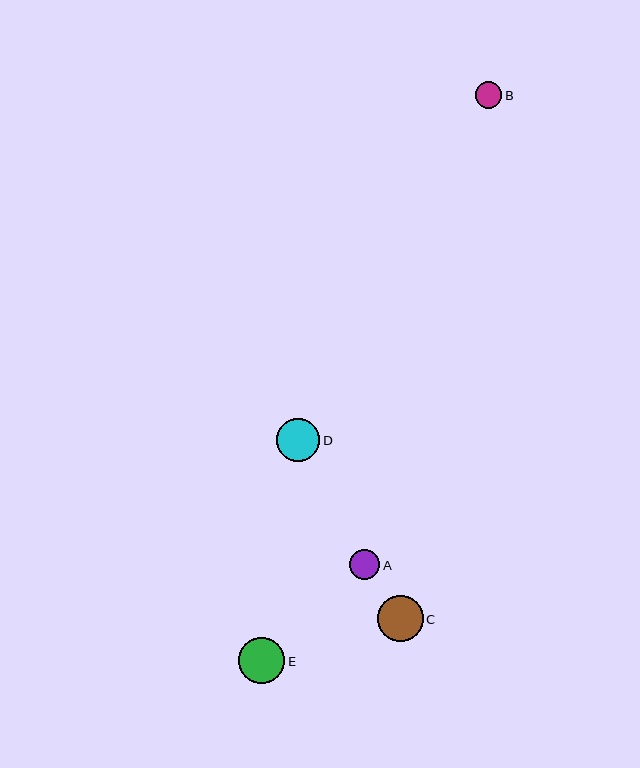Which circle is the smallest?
Circle B is the smallest with a size of approximately 27 pixels.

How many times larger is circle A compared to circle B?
Circle A is approximately 1.1 times the size of circle B.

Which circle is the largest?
Circle E is the largest with a size of approximately 46 pixels.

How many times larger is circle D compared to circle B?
Circle D is approximately 1.6 times the size of circle B.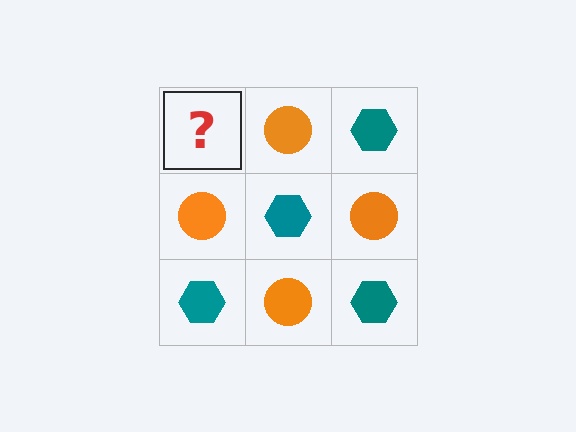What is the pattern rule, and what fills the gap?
The rule is that it alternates teal hexagon and orange circle in a checkerboard pattern. The gap should be filled with a teal hexagon.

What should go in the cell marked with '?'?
The missing cell should contain a teal hexagon.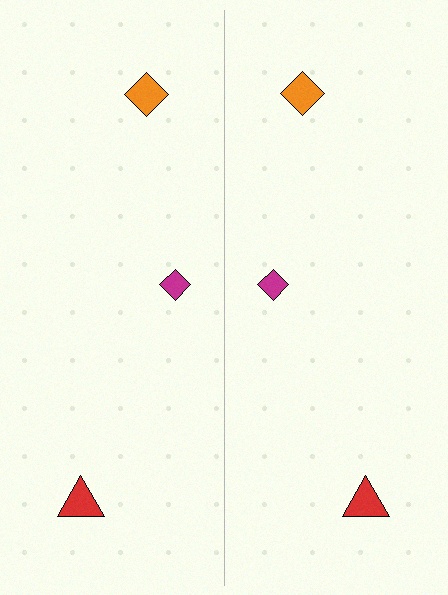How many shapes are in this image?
There are 6 shapes in this image.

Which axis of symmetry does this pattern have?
The pattern has a vertical axis of symmetry running through the center of the image.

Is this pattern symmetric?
Yes, this pattern has bilateral (reflection) symmetry.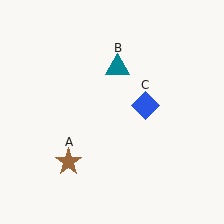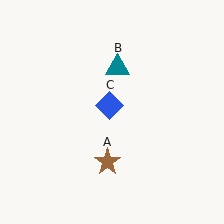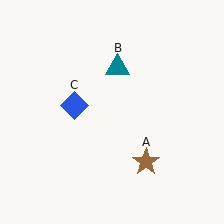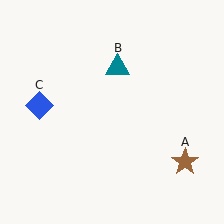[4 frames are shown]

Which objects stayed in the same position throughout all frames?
Teal triangle (object B) remained stationary.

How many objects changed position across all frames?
2 objects changed position: brown star (object A), blue diamond (object C).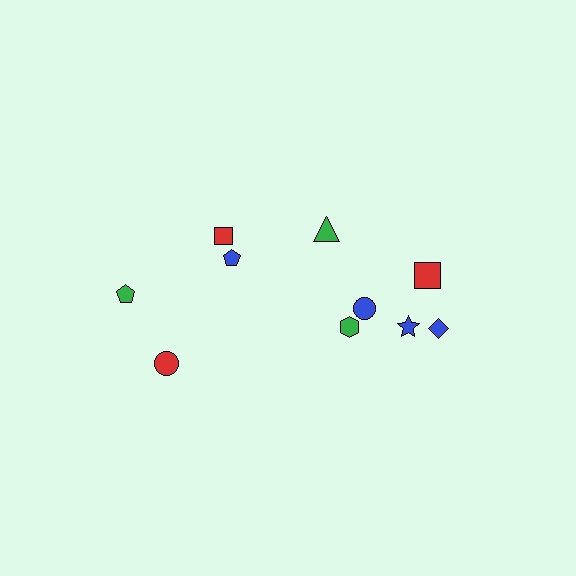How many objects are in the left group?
There are 4 objects.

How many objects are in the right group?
There are 6 objects.